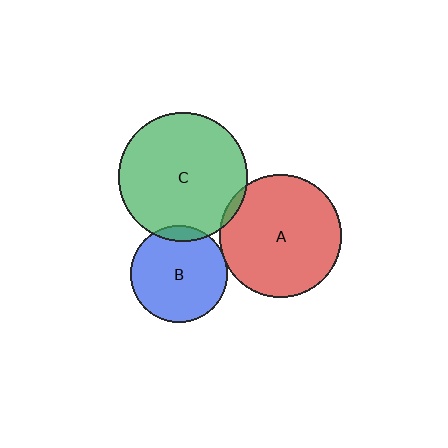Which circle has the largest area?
Circle C (green).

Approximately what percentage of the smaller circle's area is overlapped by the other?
Approximately 10%.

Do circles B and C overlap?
Yes.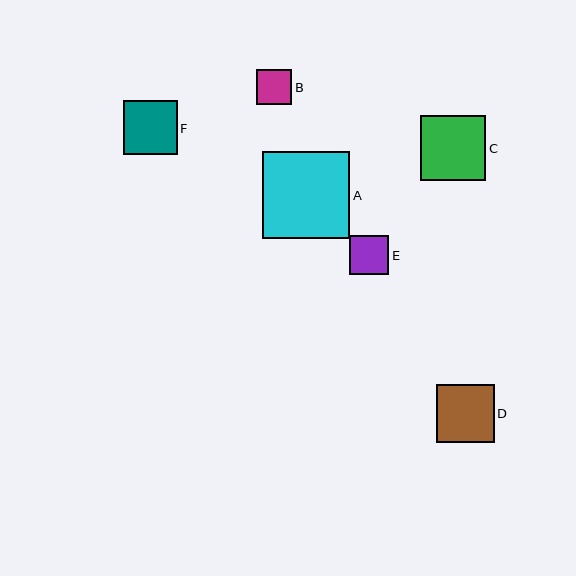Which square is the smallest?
Square B is the smallest with a size of approximately 35 pixels.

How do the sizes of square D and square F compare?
Square D and square F are approximately the same size.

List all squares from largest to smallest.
From largest to smallest: A, C, D, F, E, B.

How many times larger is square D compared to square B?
Square D is approximately 1.7 times the size of square B.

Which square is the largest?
Square A is the largest with a size of approximately 87 pixels.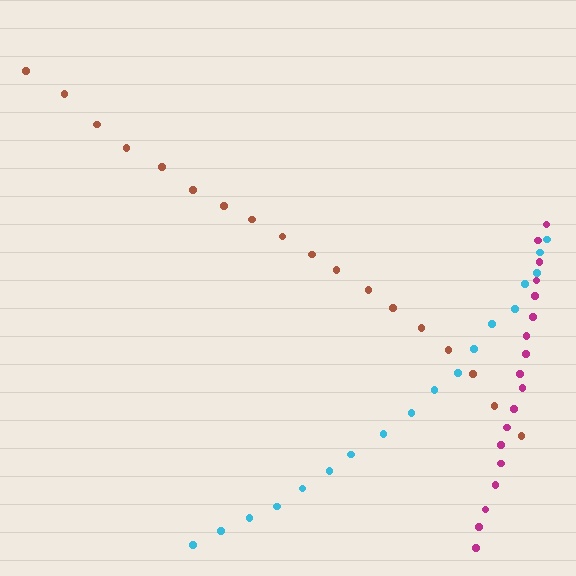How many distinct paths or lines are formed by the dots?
There are 3 distinct paths.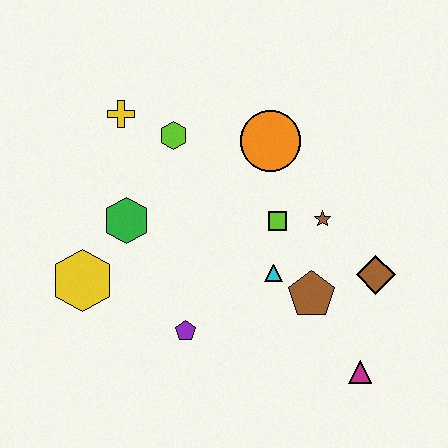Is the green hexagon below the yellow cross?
Yes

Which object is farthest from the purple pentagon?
The yellow cross is farthest from the purple pentagon.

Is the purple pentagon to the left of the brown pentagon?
Yes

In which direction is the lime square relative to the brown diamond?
The lime square is to the left of the brown diamond.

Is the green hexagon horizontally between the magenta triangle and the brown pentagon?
No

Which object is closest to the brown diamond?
The brown pentagon is closest to the brown diamond.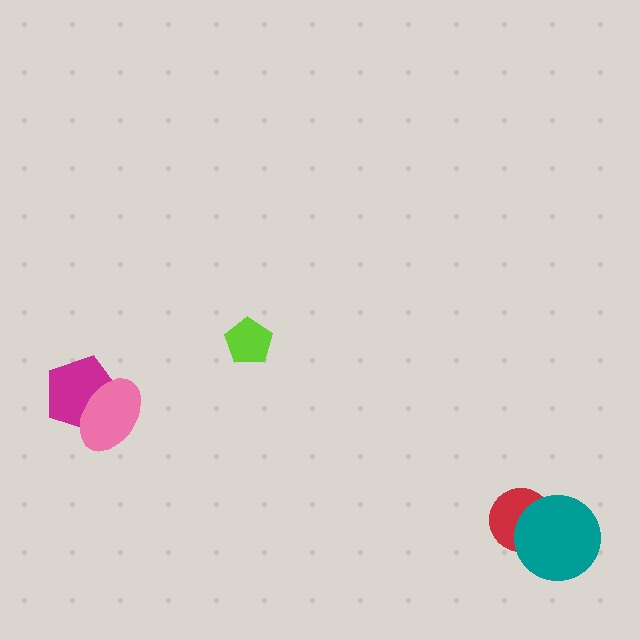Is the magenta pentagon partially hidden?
Yes, it is partially covered by another shape.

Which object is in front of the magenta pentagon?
The pink ellipse is in front of the magenta pentagon.